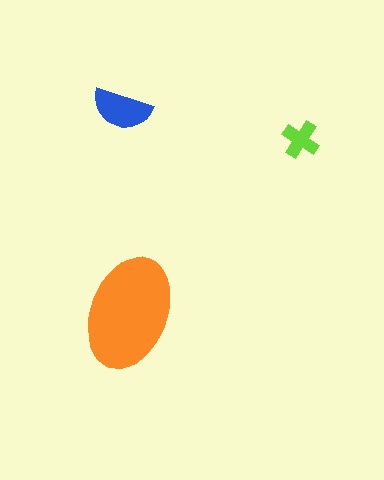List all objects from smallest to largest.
The lime cross, the blue semicircle, the orange ellipse.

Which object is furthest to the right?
The lime cross is rightmost.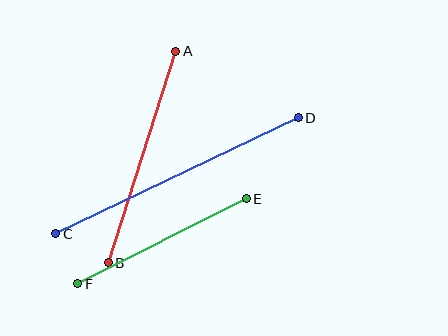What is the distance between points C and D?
The distance is approximately 269 pixels.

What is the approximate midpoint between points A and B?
The midpoint is at approximately (142, 157) pixels.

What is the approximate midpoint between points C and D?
The midpoint is at approximately (177, 176) pixels.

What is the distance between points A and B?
The distance is approximately 222 pixels.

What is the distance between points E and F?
The distance is approximately 189 pixels.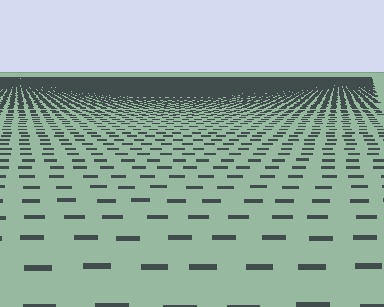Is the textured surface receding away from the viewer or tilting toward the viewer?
The surface is receding away from the viewer. Texture elements get smaller and denser toward the top.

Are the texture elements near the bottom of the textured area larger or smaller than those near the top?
Larger. Near the bottom, elements are closer to the viewer and appear at a bigger on-screen size.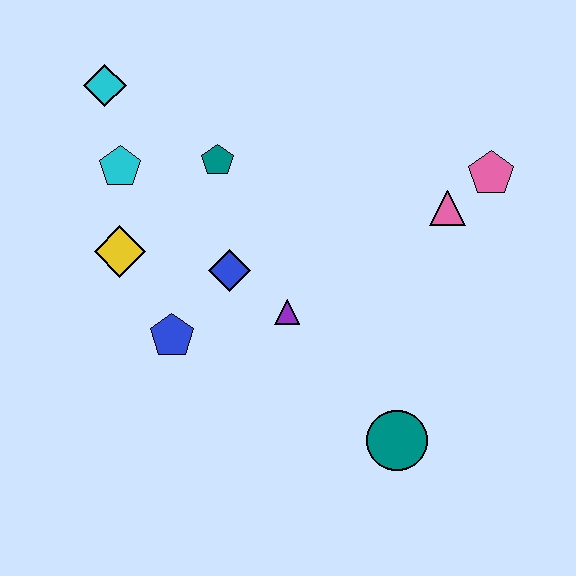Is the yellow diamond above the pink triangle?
No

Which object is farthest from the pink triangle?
The cyan diamond is farthest from the pink triangle.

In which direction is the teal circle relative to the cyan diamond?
The teal circle is below the cyan diamond.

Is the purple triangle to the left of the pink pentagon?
Yes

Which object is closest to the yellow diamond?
The cyan pentagon is closest to the yellow diamond.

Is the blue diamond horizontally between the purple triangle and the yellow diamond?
Yes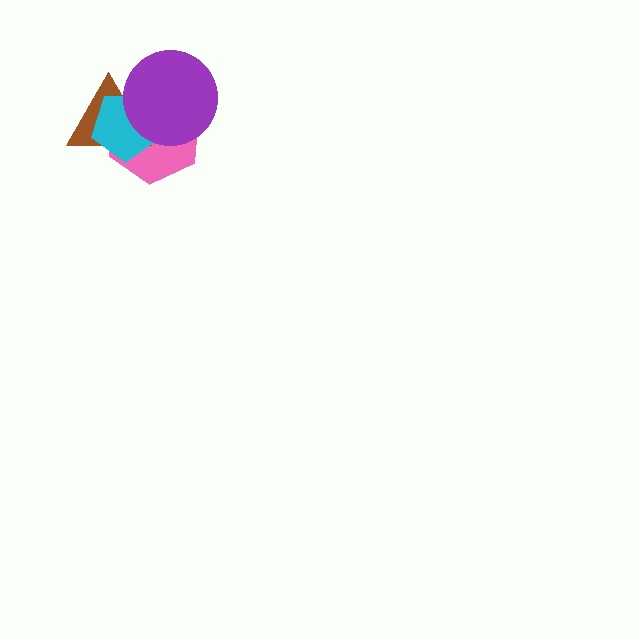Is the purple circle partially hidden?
No, no other shape covers it.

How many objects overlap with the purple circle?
3 objects overlap with the purple circle.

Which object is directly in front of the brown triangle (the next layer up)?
The cyan pentagon is directly in front of the brown triangle.